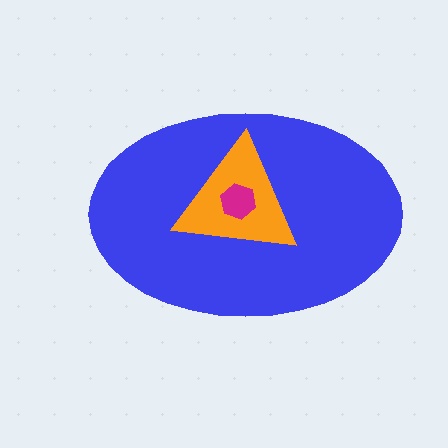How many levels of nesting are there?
3.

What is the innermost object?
The magenta hexagon.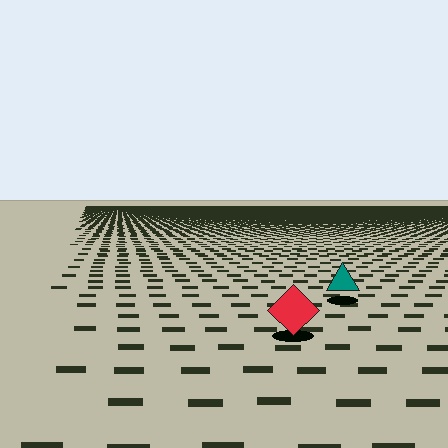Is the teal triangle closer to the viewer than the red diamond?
No. The red diamond is closer — you can tell from the texture gradient: the ground texture is coarser near it.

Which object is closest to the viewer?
The red diamond is closest. The texture marks near it are larger and more spread out.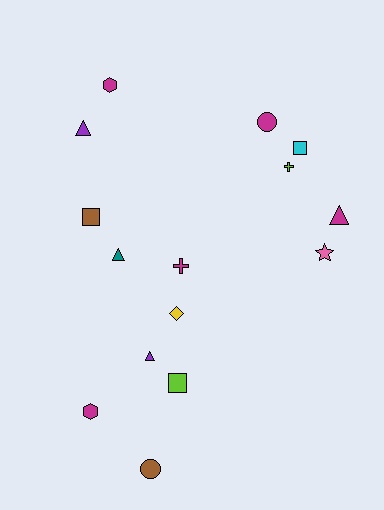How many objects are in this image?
There are 15 objects.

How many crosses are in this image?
There are 2 crosses.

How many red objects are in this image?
There are no red objects.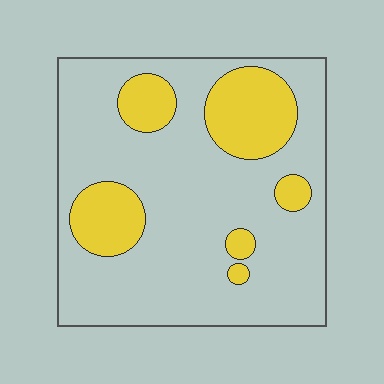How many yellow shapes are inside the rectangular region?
6.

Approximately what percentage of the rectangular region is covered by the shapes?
Approximately 25%.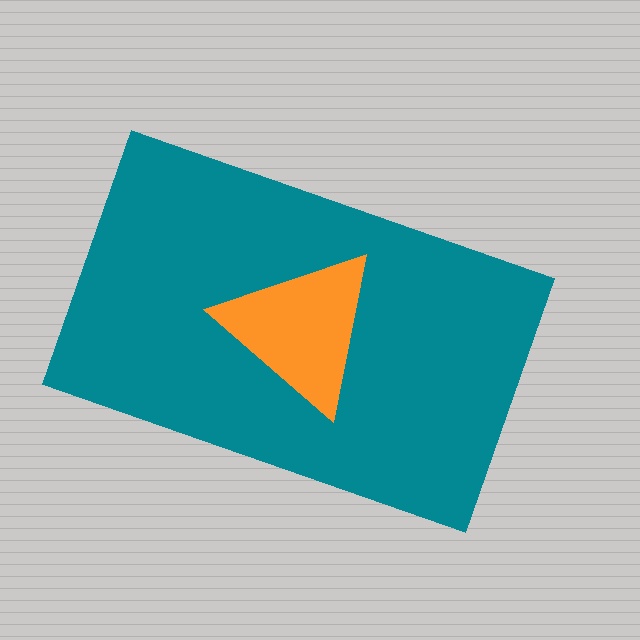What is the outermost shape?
The teal rectangle.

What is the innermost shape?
The orange triangle.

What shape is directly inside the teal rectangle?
The orange triangle.